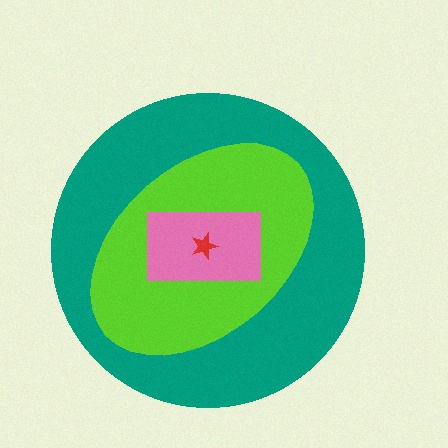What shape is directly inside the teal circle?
The lime ellipse.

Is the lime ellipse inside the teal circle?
Yes.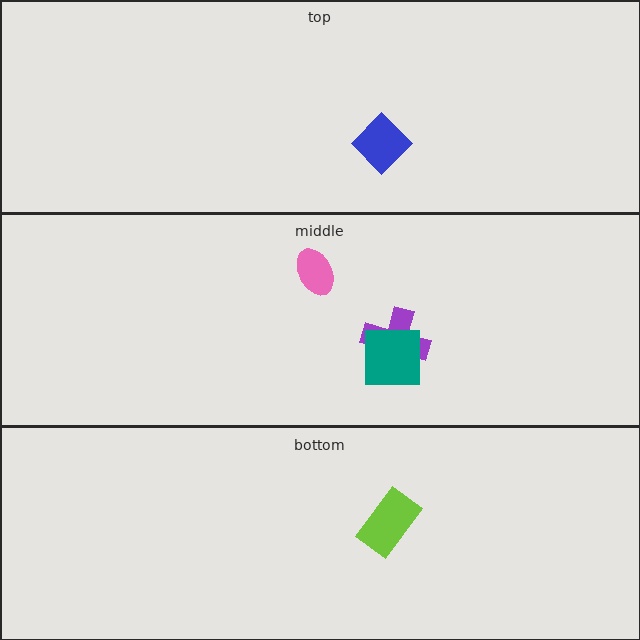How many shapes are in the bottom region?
1.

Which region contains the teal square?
The middle region.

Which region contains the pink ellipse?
The middle region.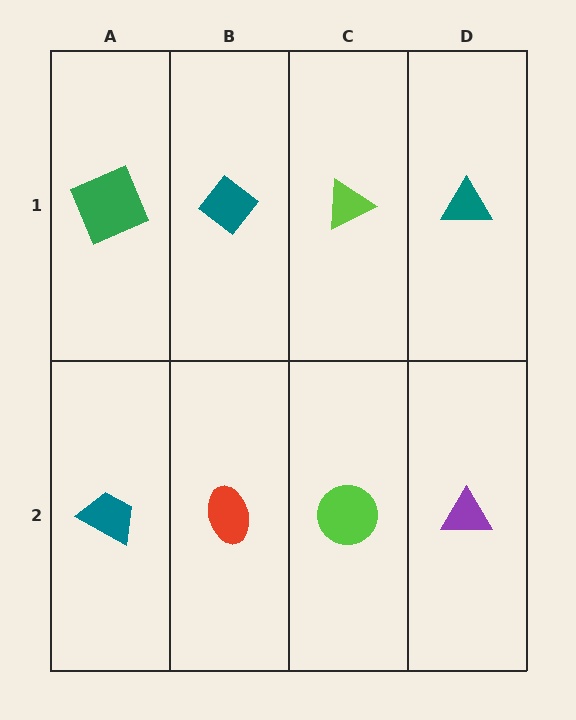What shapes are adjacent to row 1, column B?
A red ellipse (row 2, column B), a green square (row 1, column A), a lime triangle (row 1, column C).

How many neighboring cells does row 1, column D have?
2.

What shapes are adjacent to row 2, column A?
A green square (row 1, column A), a red ellipse (row 2, column B).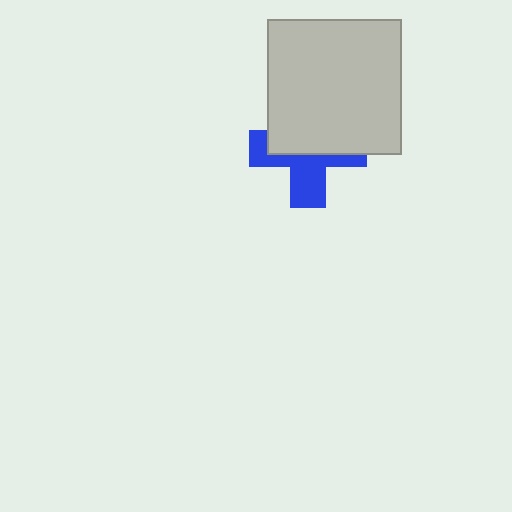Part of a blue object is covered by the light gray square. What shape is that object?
It is a cross.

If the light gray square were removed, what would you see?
You would see the complete blue cross.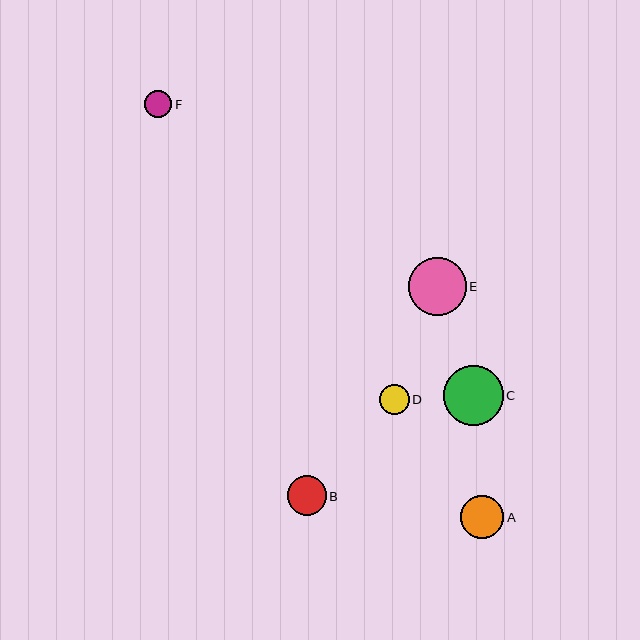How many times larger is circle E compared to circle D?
Circle E is approximately 2.0 times the size of circle D.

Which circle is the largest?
Circle C is the largest with a size of approximately 60 pixels.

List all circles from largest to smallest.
From largest to smallest: C, E, A, B, D, F.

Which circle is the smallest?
Circle F is the smallest with a size of approximately 27 pixels.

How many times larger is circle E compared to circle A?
Circle E is approximately 1.4 times the size of circle A.